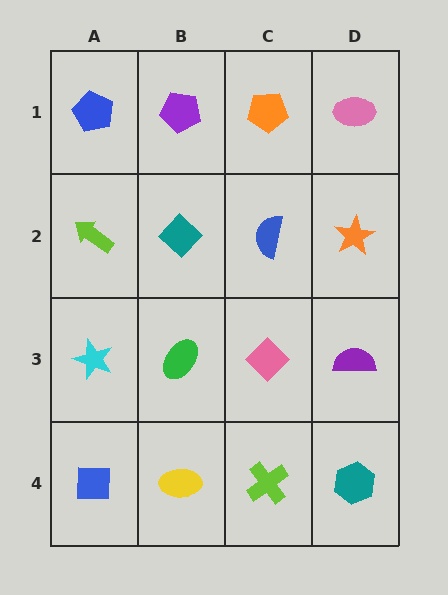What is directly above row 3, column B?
A teal diamond.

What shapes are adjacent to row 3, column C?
A blue semicircle (row 2, column C), a lime cross (row 4, column C), a green ellipse (row 3, column B), a purple semicircle (row 3, column D).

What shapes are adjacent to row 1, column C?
A blue semicircle (row 2, column C), a purple pentagon (row 1, column B), a pink ellipse (row 1, column D).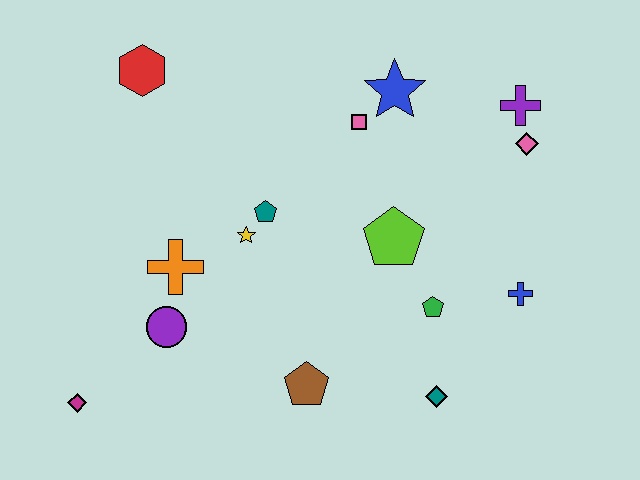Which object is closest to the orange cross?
The purple circle is closest to the orange cross.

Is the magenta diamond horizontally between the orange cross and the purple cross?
No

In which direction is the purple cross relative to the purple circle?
The purple cross is to the right of the purple circle.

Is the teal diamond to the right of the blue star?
Yes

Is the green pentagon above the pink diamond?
No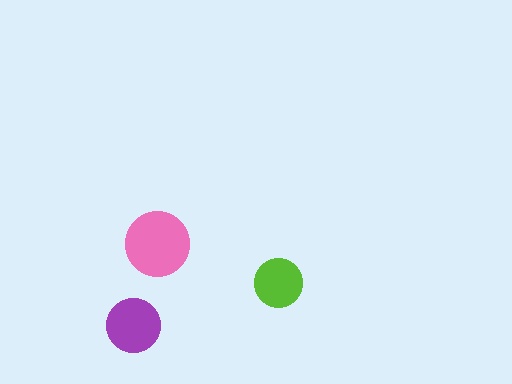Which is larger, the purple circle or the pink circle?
The pink one.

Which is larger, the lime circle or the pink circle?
The pink one.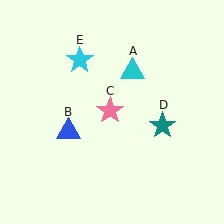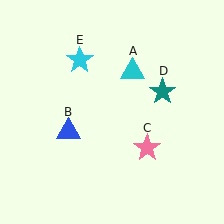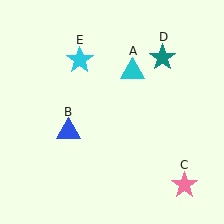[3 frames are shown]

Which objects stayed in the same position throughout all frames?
Cyan triangle (object A) and blue triangle (object B) and cyan star (object E) remained stationary.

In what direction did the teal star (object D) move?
The teal star (object D) moved up.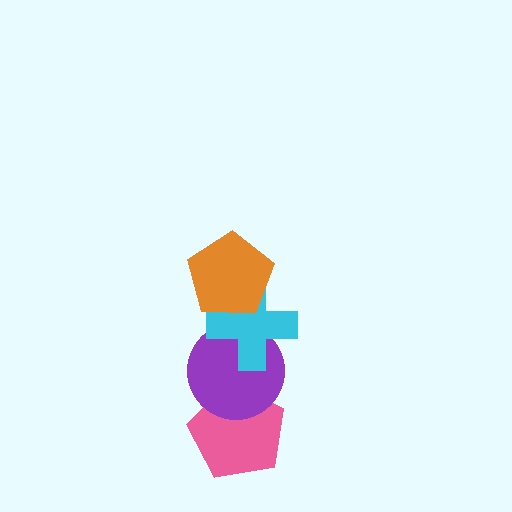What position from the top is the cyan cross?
The cyan cross is 2nd from the top.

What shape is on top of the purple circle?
The cyan cross is on top of the purple circle.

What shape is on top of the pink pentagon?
The purple circle is on top of the pink pentagon.